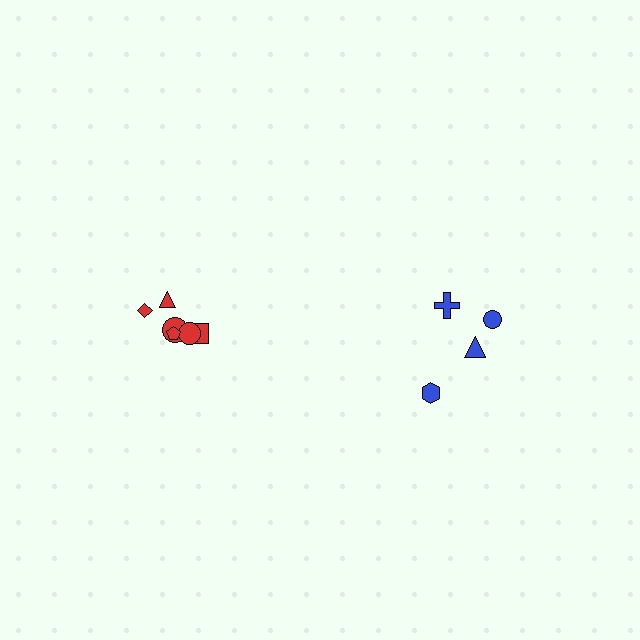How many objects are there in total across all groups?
There are 10 objects.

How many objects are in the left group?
There are 6 objects.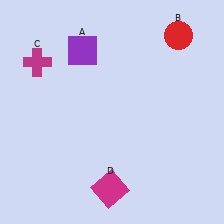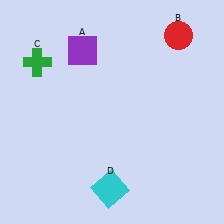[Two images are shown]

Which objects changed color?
C changed from magenta to green. D changed from magenta to cyan.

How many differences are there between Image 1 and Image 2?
There are 2 differences between the two images.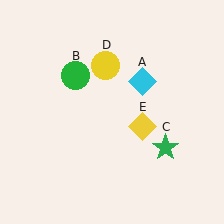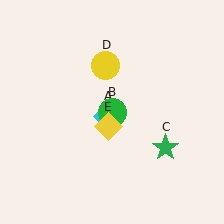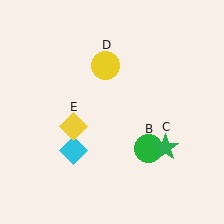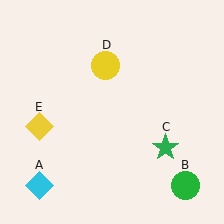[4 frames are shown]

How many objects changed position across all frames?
3 objects changed position: cyan diamond (object A), green circle (object B), yellow diamond (object E).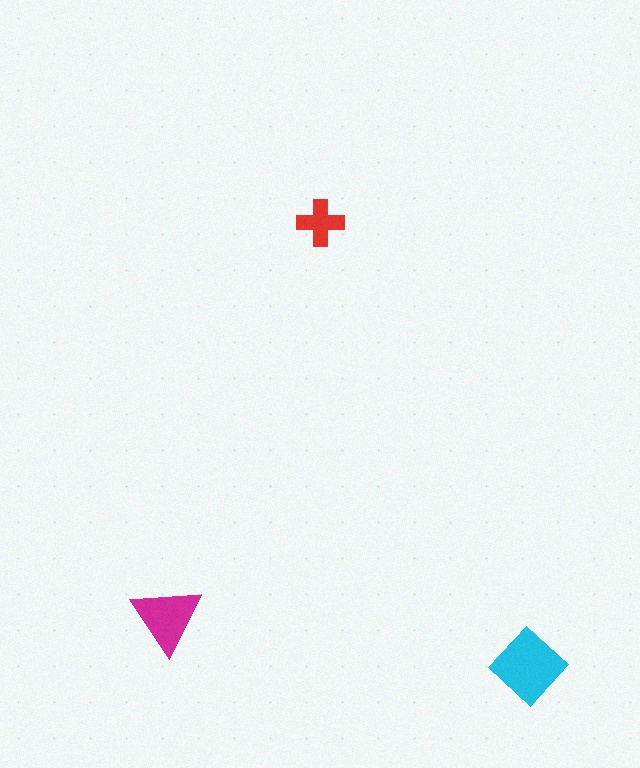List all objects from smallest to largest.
The red cross, the magenta triangle, the cyan diamond.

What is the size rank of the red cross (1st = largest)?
3rd.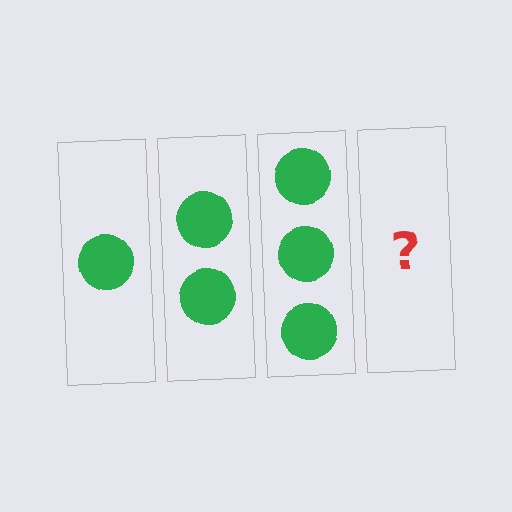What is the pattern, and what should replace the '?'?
The pattern is that each step adds one more circle. The '?' should be 4 circles.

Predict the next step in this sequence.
The next step is 4 circles.